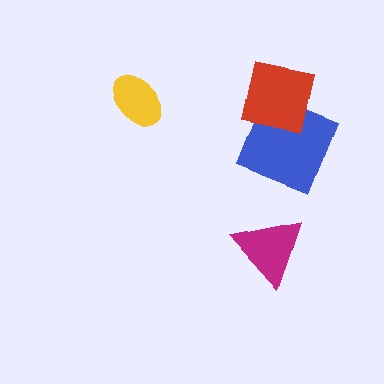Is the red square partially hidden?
No, no other shape covers it.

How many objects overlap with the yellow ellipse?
0 objects overlap with the yellow ellipse.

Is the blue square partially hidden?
Yes, it is partially covered by another shape.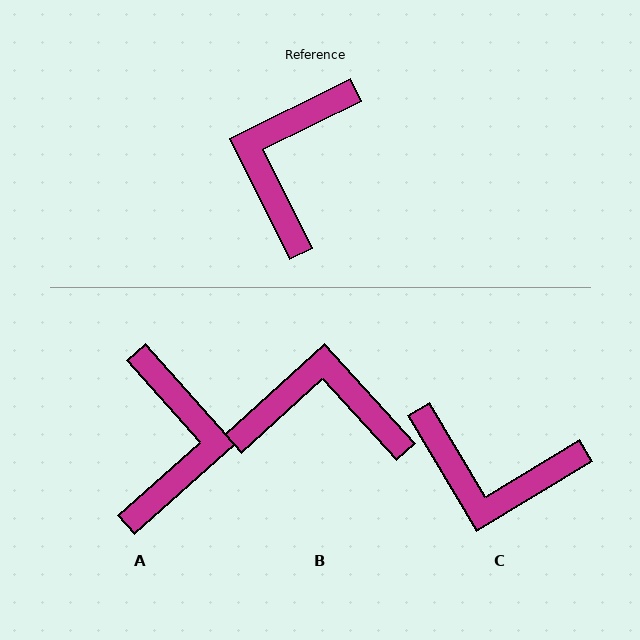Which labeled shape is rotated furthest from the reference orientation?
A, about 165 degrees away.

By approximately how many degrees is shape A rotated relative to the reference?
Approximately 165 degrees clockwise.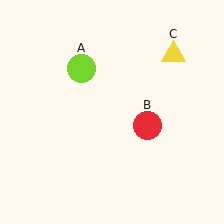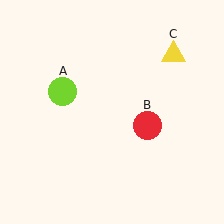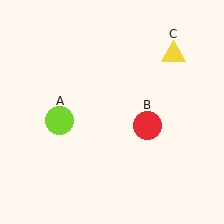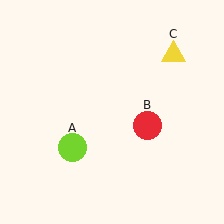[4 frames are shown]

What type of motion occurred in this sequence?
The lime circle (object A) rotated counterclockwise around the center of the scene.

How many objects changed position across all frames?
1 object changed position: lime circle (object A).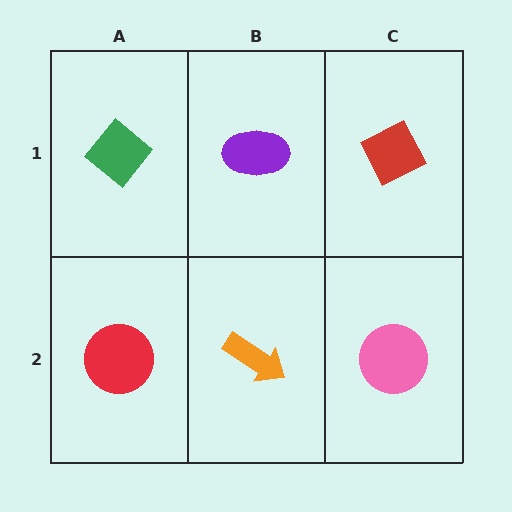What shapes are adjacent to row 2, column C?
A red diamond (row 1, column C), an orange arrow (row 2, column B).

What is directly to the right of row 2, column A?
An orange arrow.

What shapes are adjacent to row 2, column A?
A green diamond (row 1, column A), an orange arrow (row 2, column B).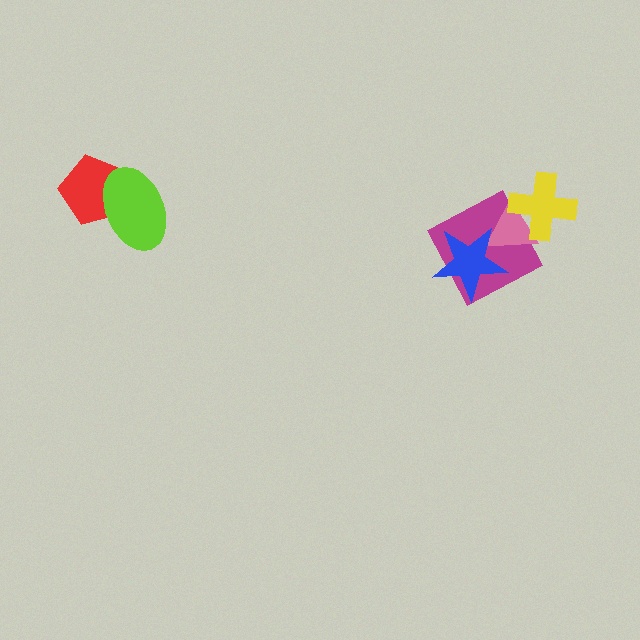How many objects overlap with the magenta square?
2 objects overlap with the magenta square.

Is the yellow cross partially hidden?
No, no other shape covers it.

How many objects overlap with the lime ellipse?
1 object overlaps with the lime ellipse.